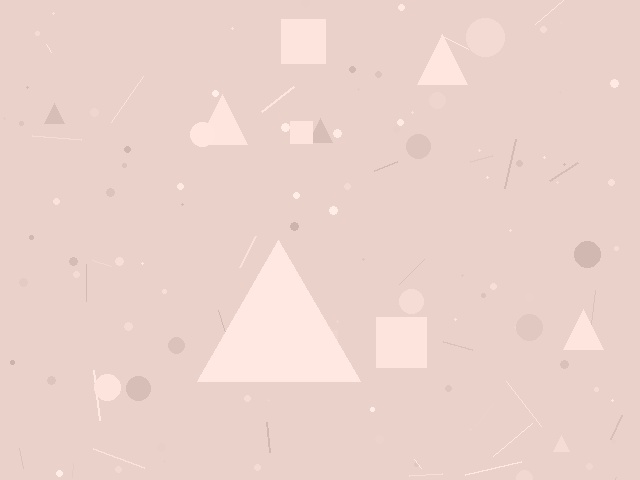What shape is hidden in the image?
A triangle is hidden in the image.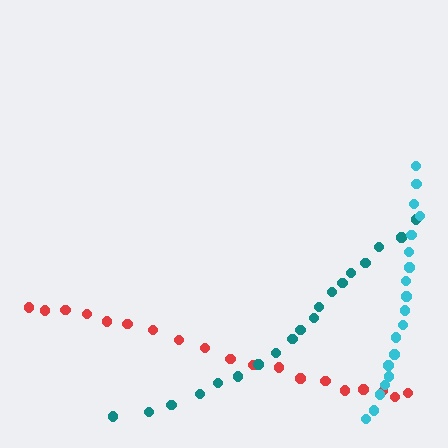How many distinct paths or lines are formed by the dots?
There are 3 distinct paths.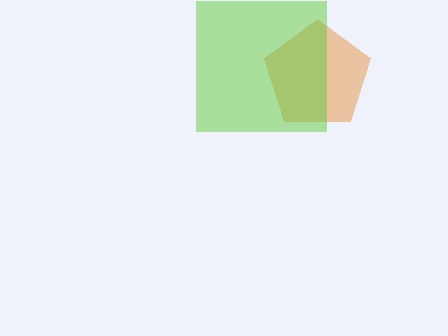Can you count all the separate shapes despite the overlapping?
Yes, there are 2 separate shapes.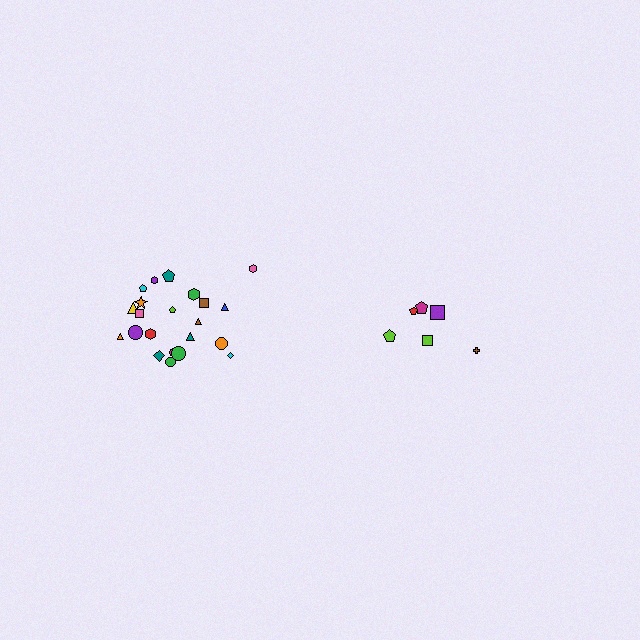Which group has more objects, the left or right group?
The left group.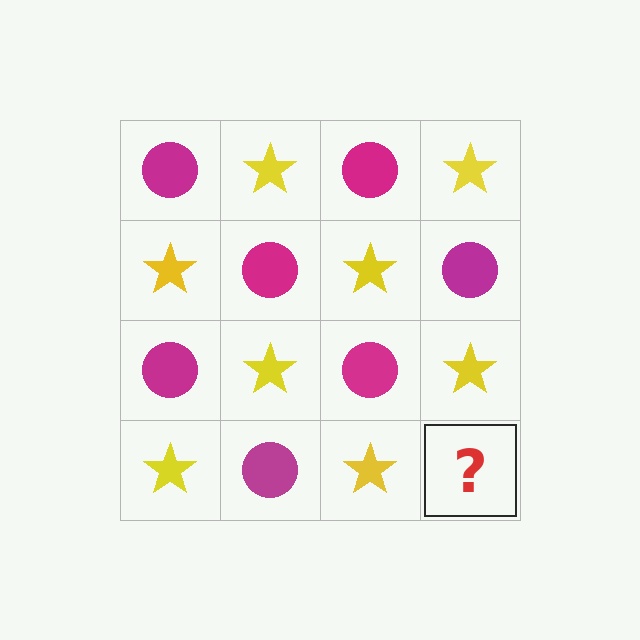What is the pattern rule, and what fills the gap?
The rule is that it alternates magenta circle and yellow star in a checkerboard pattern. The gap should be filled with a magenta circle.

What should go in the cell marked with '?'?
The missing cell should contain a magenta circle.